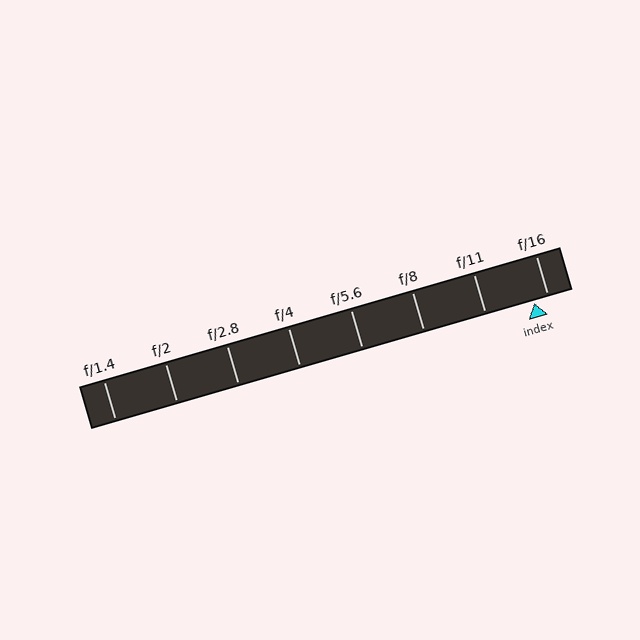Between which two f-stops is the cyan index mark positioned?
The index mark is between f/11 and f/16.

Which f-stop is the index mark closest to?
The index mark is closest to f/16.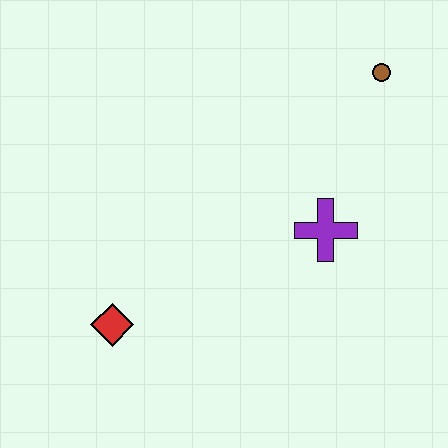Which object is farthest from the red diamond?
The brown circle is farthest from the red diamond.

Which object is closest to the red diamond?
The purple cross is closest to the red diamond.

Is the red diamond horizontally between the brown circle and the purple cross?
No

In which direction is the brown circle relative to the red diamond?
The brown circle is to the right of the red diamond.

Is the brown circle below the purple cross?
No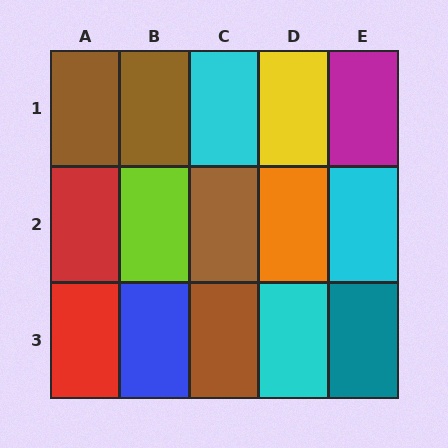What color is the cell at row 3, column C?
Brown.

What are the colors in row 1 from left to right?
Brown, brown, cyan, yellow, magenta.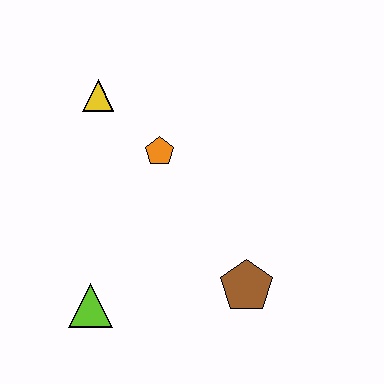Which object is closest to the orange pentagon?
The yellow triangle is closest to the orange pentagon.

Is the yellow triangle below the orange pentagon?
No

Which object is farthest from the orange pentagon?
The lime triangle is farthest from the orange pentagon.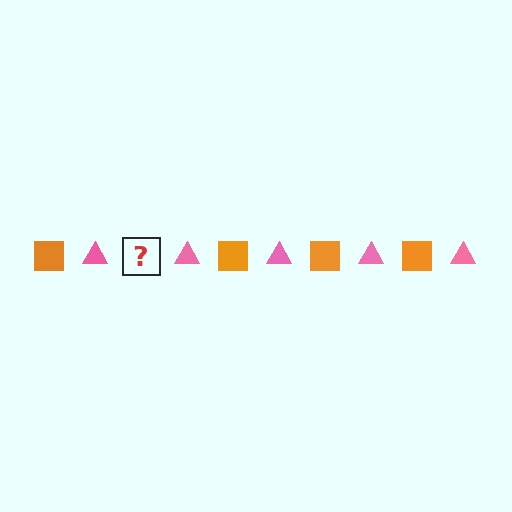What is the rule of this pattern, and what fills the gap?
The rule is that the pattern alternates between orange square and pink triangle. The gap should be filled with an orange square.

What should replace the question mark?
The question mark should be replaced with an orange square.